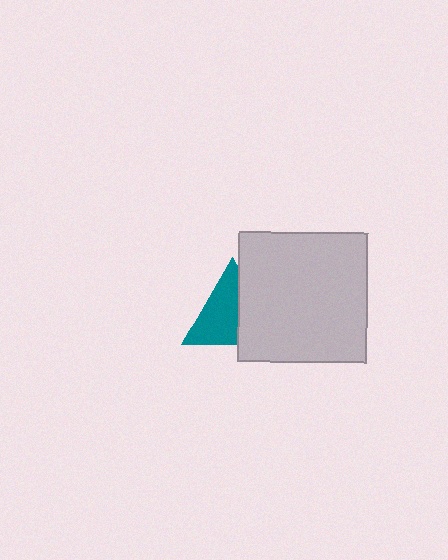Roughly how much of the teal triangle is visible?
About half of it is visible (roughly 59%).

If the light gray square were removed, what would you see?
You would see the complete teal triangle.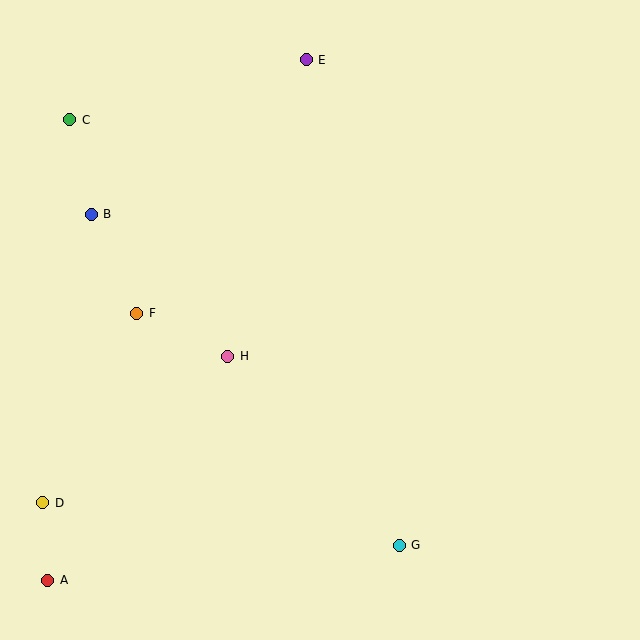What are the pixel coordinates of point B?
Point B is at (91, 214).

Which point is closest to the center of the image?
Point H at (228, 356) is closest to the center.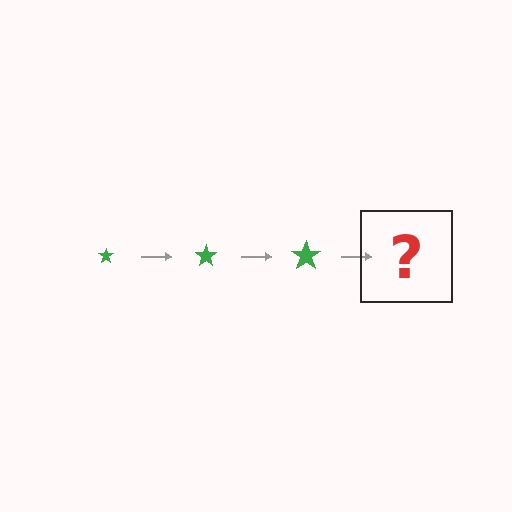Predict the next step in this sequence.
The next step is a green star, larger than the previous one.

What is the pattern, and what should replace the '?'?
The pattern is that the star gets progressively larger each step. The '?' should be a green star, larger than the previous one.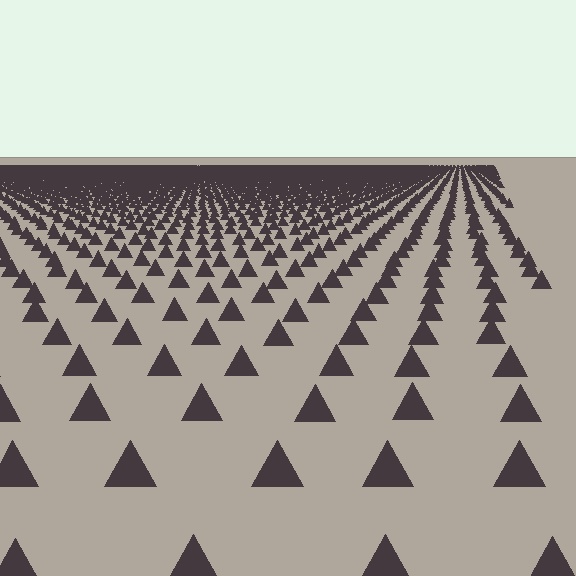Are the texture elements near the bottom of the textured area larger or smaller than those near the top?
Larger. Near the bottom, elements are closer to the viewer and appear at a bigger on-screen size.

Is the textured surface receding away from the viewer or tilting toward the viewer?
The surface is receding away from the viewer. Texture elements get smaller and denser toward the top.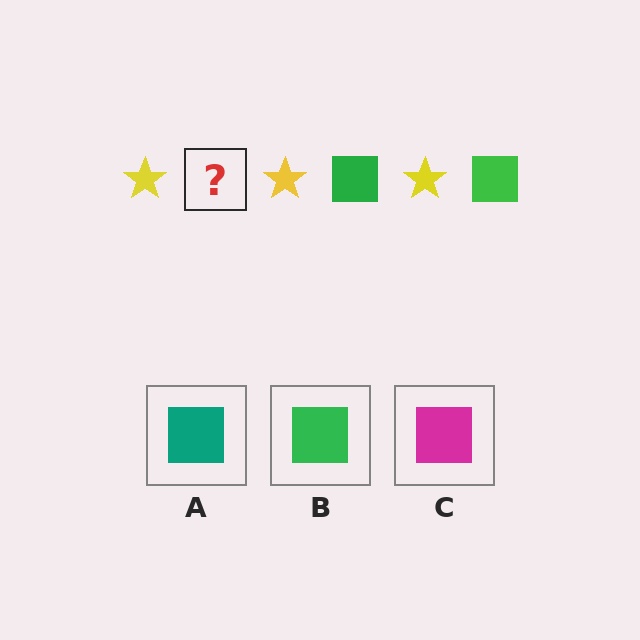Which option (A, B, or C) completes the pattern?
B.